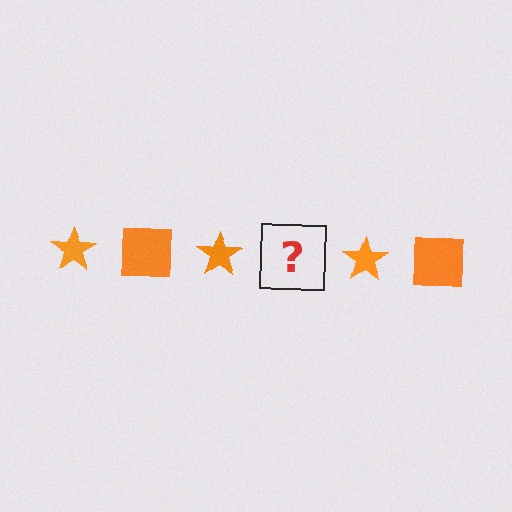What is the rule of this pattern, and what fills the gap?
The rule is that the pattern cycles through star, square shapes in orange. The gap should be filled with an orange square.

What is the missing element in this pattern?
The missing element is an orange square.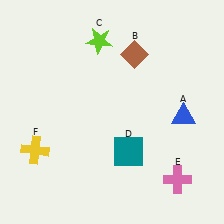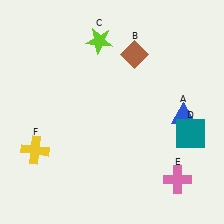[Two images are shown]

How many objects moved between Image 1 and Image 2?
1 object moved between the two images.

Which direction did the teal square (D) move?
The teal square (D) moved right.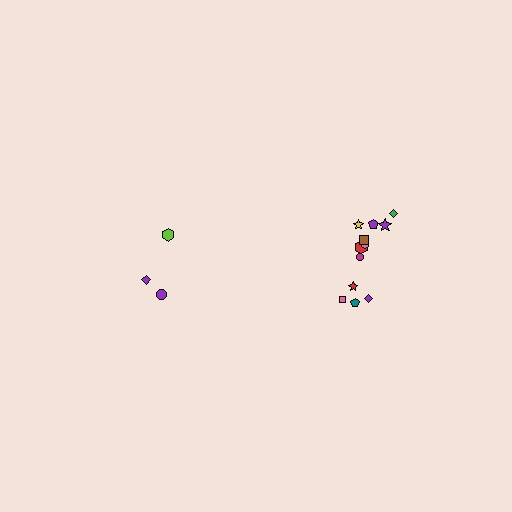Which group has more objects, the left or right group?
The right group.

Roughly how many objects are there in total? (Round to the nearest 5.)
Roughly 15 objects in total.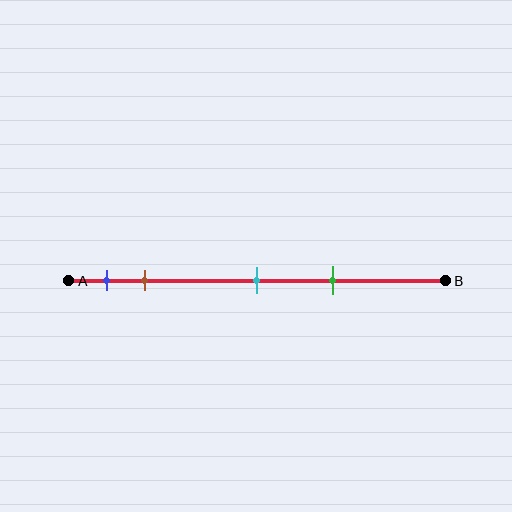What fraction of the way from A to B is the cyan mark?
The cyan mark is approximately 50% (0.5) of the way from A to B.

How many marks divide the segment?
There are 4 marks dividing the segment.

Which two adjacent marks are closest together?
The blue and brown marks are the closest adjacent pair.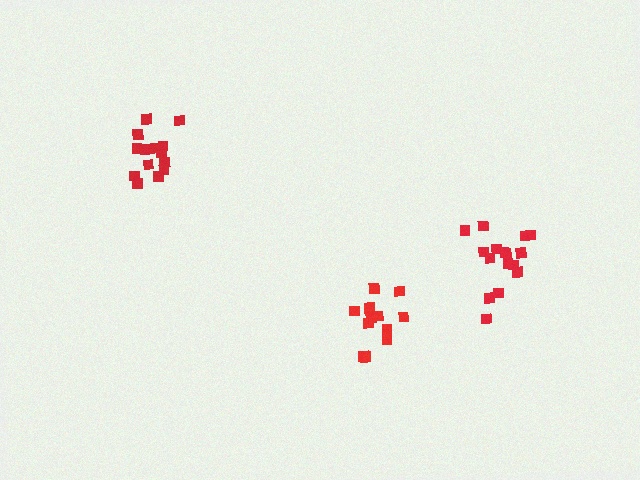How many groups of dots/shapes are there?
There are 3 groups.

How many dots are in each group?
Group 1: 16 dots, Group 2: 13 dots, Group 3: 15 dots (44 total).